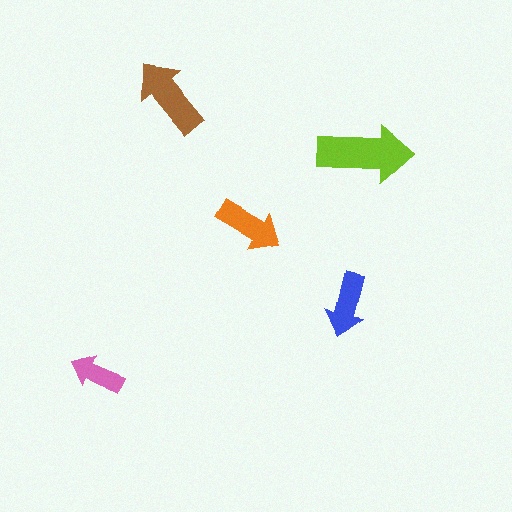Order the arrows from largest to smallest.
the lime one, the brown one, the orange one, the blue one, the pink one.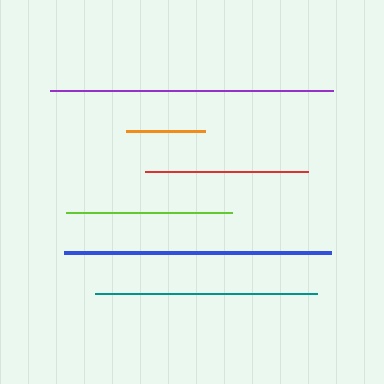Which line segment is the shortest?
The orange line is the shortest at approximately 80 pixels.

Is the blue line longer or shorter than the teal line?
The blue line is longer than the teal line.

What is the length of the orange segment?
The orange segment is approximately 80 pixels long.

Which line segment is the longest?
The purple line is the longest at approximately 283 pixels.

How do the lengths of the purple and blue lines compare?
The purple and blue lines are approximately the same length.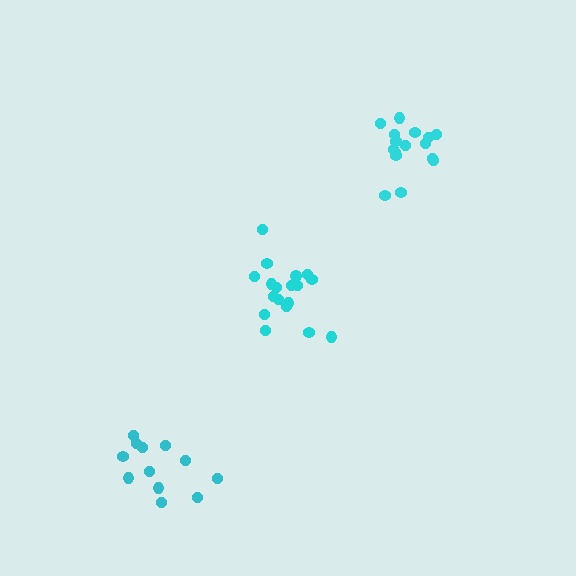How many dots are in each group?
Group 1: 18 dots, Group 2: 12 dots, Group 3: 16 dots (46 total).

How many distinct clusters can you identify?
There are 3 distinct clusters.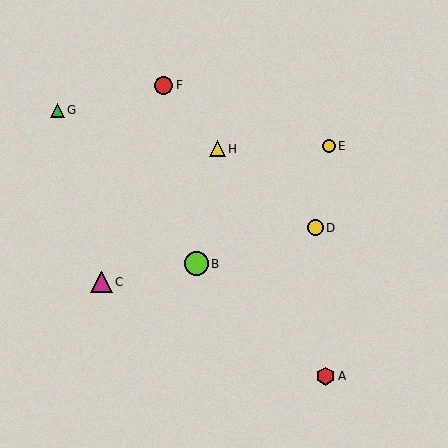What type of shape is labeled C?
Shape C is a magenta triangle.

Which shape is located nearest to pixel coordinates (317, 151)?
The yellow circle (labeled E) at (329, 146) is nearest to that location.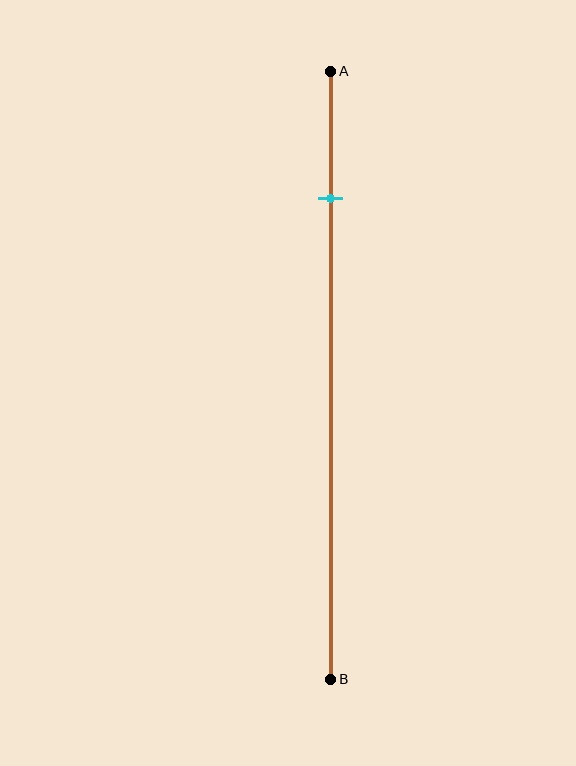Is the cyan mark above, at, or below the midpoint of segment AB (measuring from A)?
The cyan mark is above the midpoint of segment AB.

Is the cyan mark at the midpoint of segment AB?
No, the mark is at about 20% from A, not at the 50% midpoint.